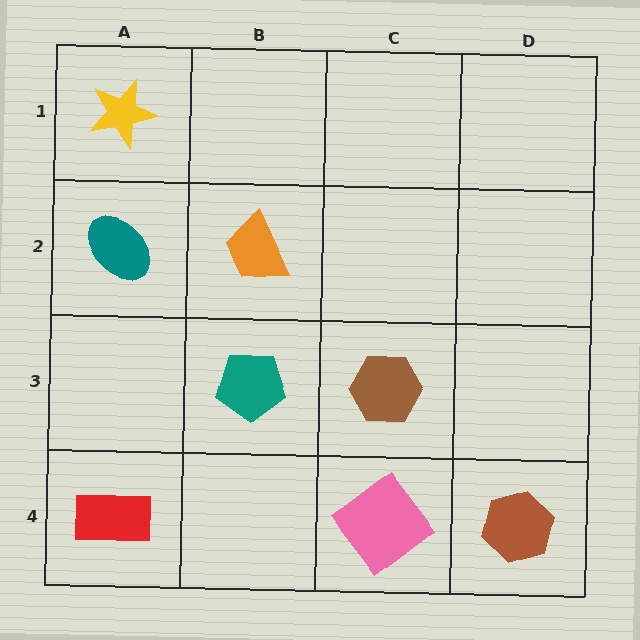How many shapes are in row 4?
3 shapes.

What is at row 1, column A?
A yellow star.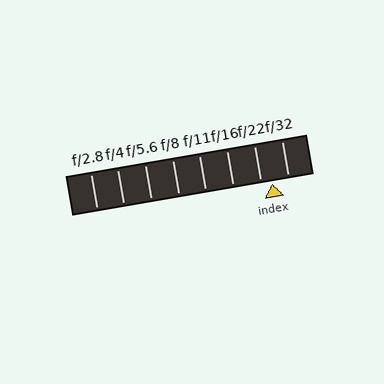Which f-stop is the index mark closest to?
The index mark is closest to f/22.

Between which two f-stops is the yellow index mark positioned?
The index mark is between f/22 and f/32.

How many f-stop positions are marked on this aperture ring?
There are 8 f-stop positions marked.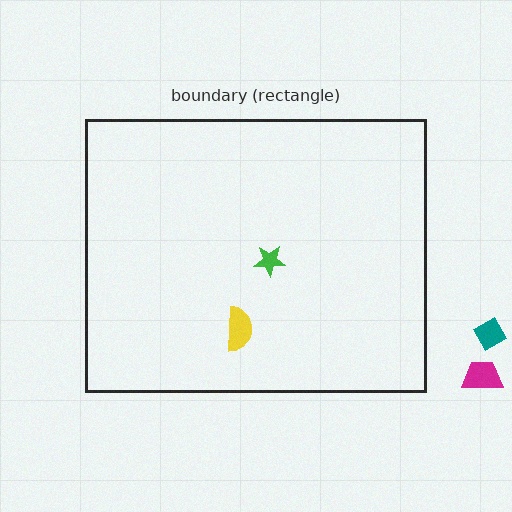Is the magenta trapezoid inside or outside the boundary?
Outside.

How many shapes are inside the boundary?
2 inside, 2 outside.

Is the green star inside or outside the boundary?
Inside.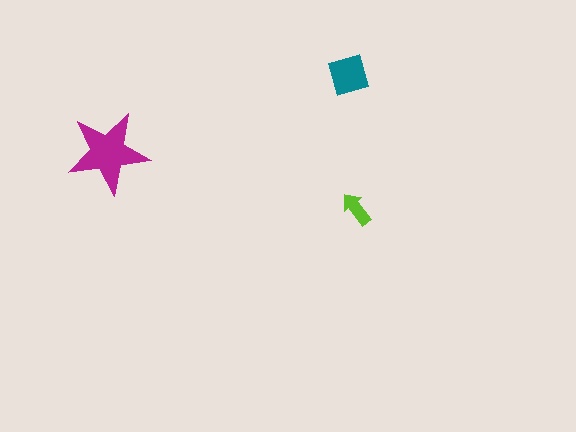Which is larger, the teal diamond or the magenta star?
The magenta star.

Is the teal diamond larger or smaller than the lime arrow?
Larger.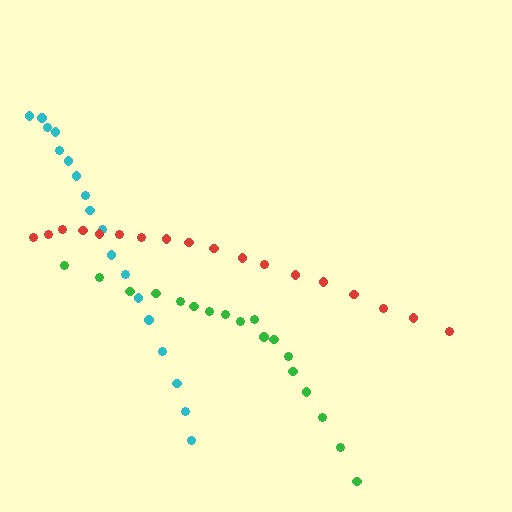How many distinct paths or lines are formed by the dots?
There are 3 distinct paths.